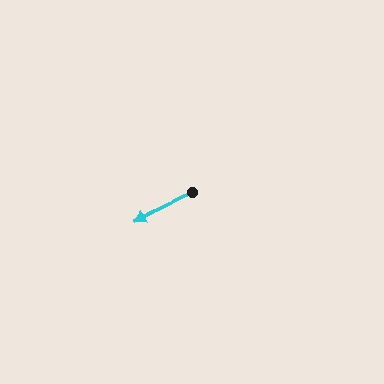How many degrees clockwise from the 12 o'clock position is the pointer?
Approximately 244 degrees.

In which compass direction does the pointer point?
Southwest.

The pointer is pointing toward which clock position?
Roughly 8 o'clock.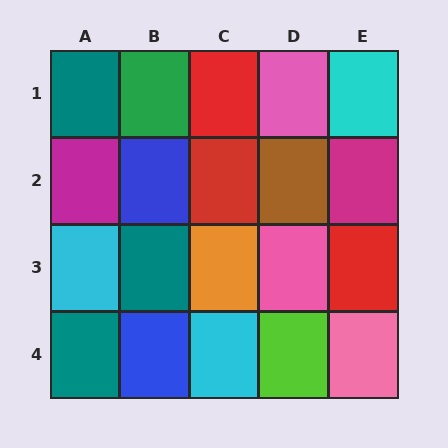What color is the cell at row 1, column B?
Green.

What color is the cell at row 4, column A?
Teal.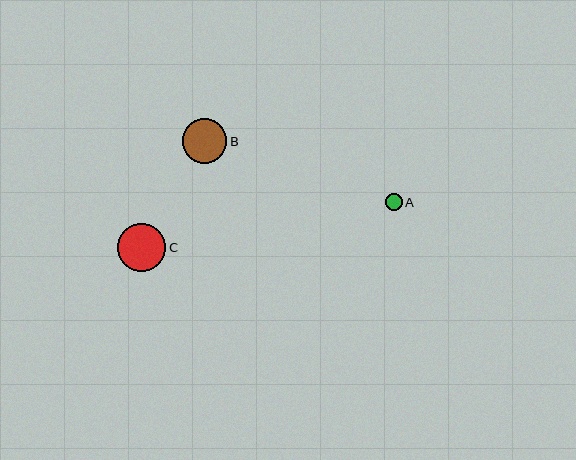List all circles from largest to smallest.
From largest to smallest: C, B, A.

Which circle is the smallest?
Circle A is the smallest with a size of approximately 17 pixels.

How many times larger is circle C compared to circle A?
Circle C is approximately 2.8 times the size of circle A.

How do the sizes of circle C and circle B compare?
Circle C and circle B are approximately the same size.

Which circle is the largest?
Circle C is the largest with a size of approximately 48 pixels.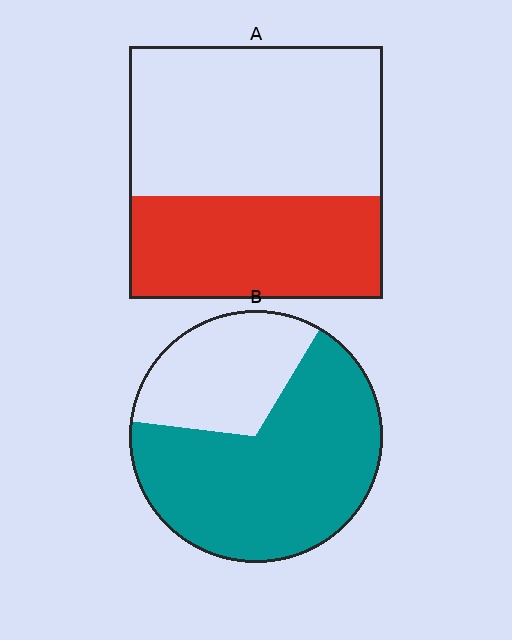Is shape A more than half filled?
No.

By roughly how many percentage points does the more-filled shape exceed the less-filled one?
By roughly 30 percentage points (B over A).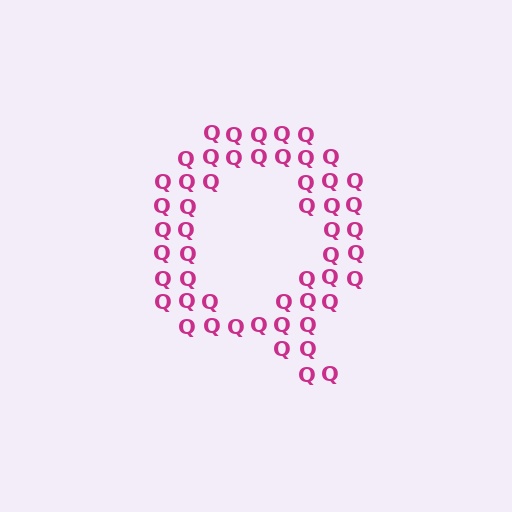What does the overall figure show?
The overall figure shows the letter Q.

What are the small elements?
The small elements are letter Q's.